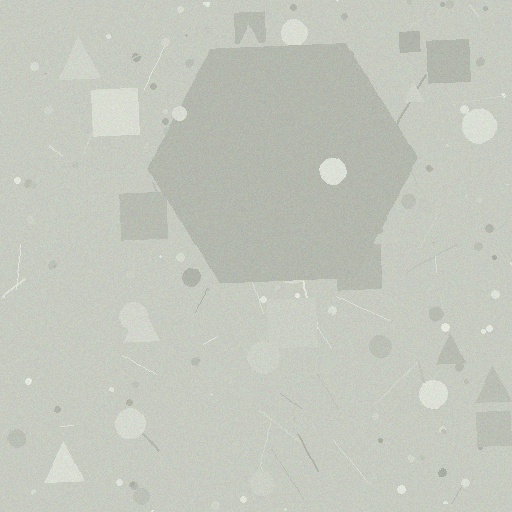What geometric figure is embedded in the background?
A hexagon is embedded in the background.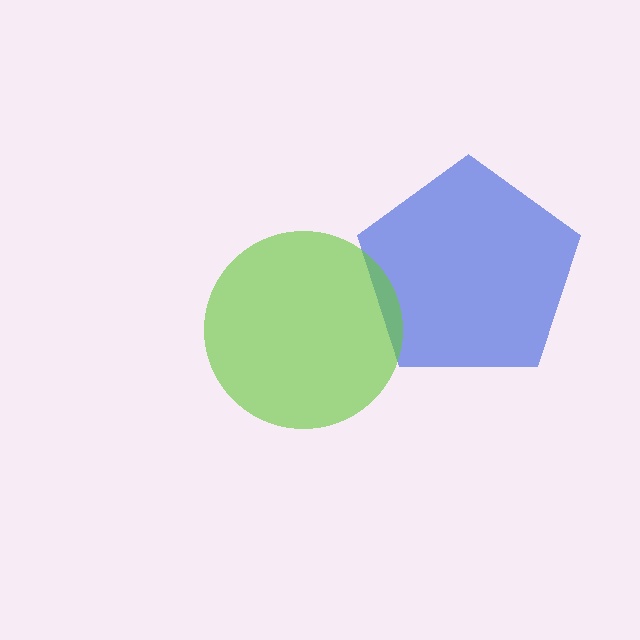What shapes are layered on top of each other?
The layered shapes are: a blue pentagon, a lime circle.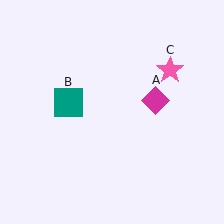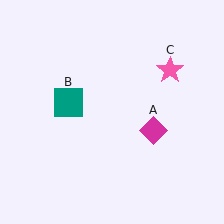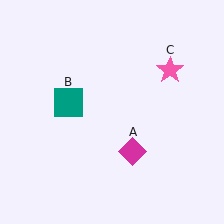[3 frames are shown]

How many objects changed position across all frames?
1 object changed position: magenta diamond (object A).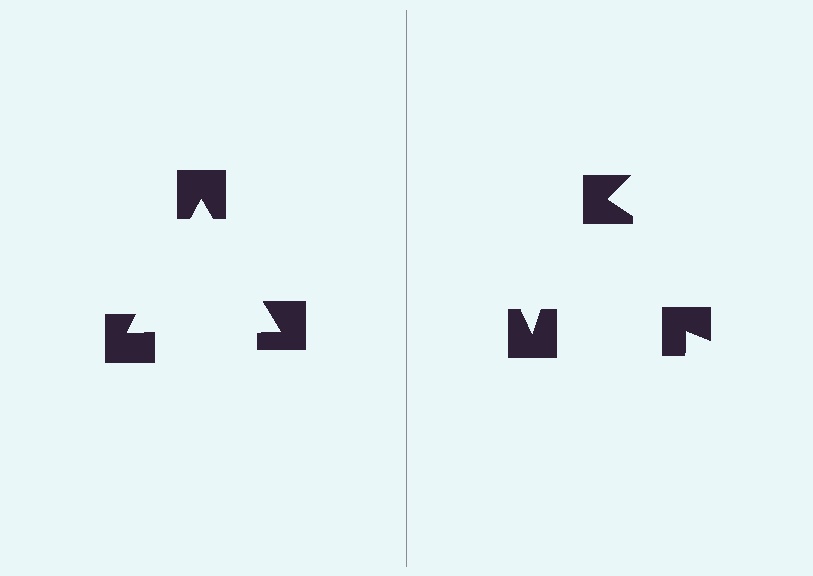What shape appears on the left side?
An illusory triangle.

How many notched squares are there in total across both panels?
6 — 3 on each side.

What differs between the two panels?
The notched squares are positioned identically on both sides; only the wedge orientations differ. On the left they align to a triangle; on the right they are misaligned.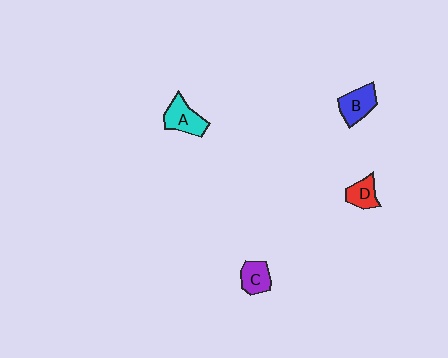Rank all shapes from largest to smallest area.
From largest to smallest: A (cyan), B (blue), C (purple), D (red).